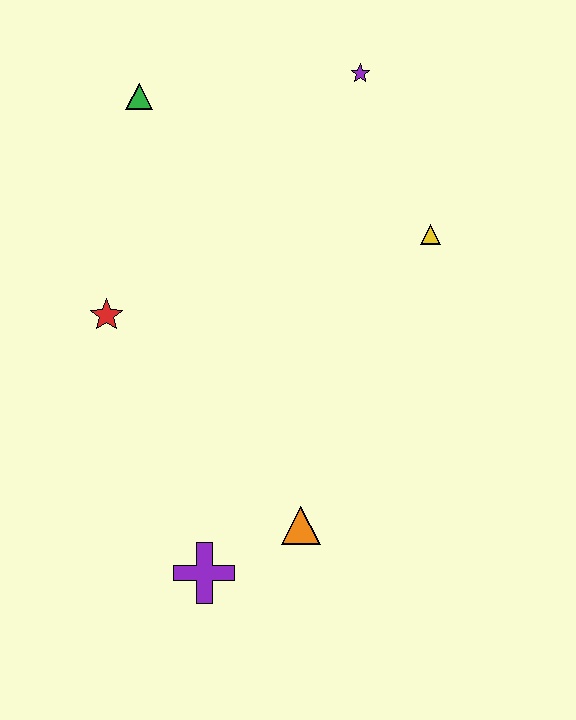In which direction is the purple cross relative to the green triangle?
The purple cross is below the green triangle.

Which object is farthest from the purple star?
The purple cross is farthest from the purple star.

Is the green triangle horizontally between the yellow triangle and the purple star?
No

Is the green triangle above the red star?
Yes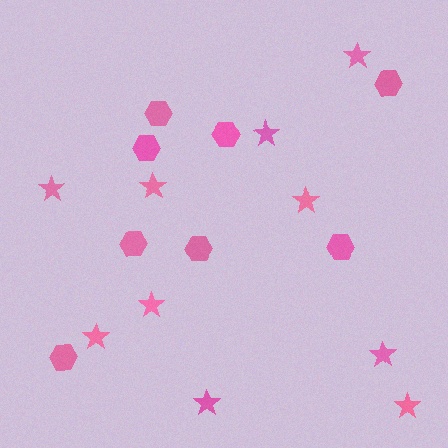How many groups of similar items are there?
There are 2 groups: one group of stars (10) and one group of hexagons (8).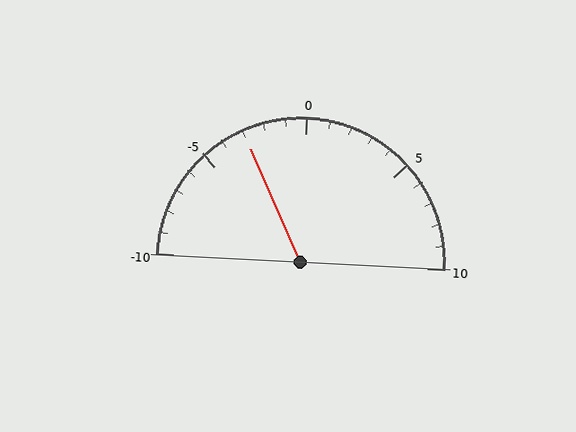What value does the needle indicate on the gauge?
The needle indicates approximately -3.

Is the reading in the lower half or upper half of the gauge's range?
The reading is in the lower half of the range (-10 to 10).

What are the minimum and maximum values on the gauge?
The gauge ranges from -10 to 10.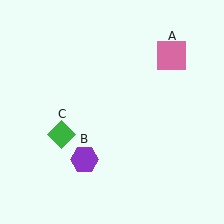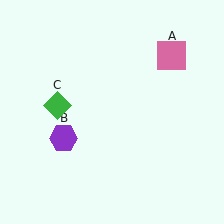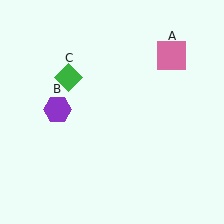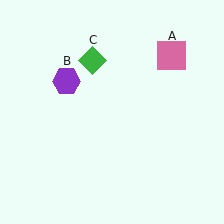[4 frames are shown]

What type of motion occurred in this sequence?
The purple hexagon (object B), green diamond (object C) rotated clockwise around the center of the scene.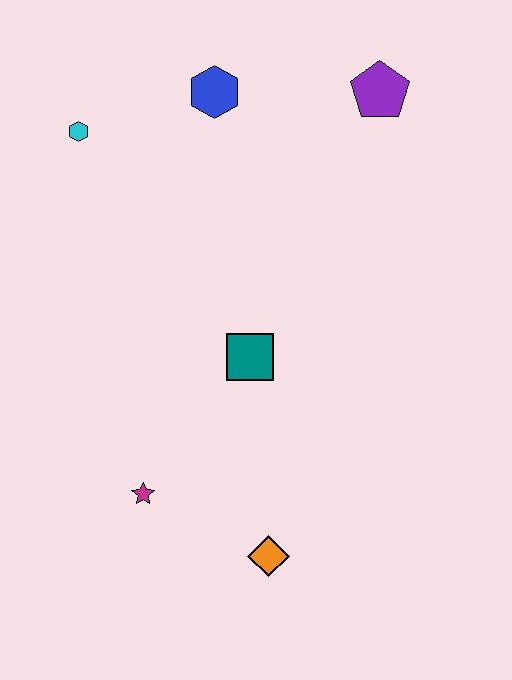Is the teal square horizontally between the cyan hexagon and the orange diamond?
Yes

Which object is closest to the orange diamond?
The magenta star is closest to the orange diamond.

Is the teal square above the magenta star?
Yes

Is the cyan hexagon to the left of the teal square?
Yes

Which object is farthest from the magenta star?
The purple pentagon is farthest from the magenta star.